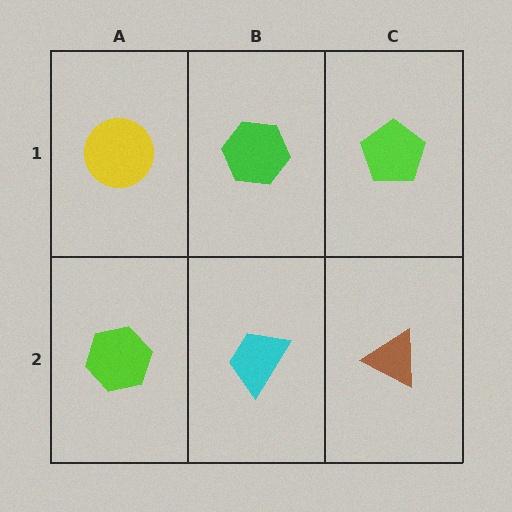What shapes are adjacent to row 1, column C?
A brown triangle (row 2, column C), a green hexagon (row 1, column B).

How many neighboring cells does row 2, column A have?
2.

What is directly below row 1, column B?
A cyan trapezoid.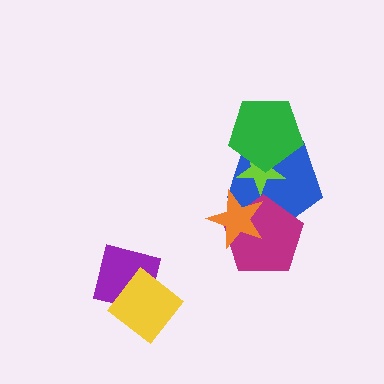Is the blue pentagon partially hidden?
Yes, it is partially covered by another shape.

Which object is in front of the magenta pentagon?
The orange star is in front of the magenta pentagon.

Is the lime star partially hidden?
Yes, it is partially covered by another shape.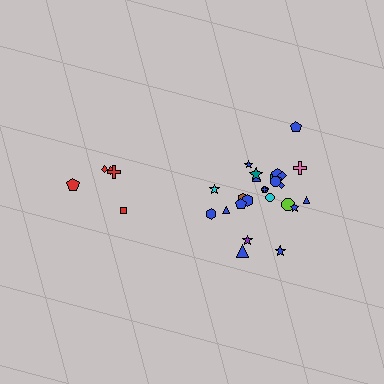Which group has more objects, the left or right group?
The right group.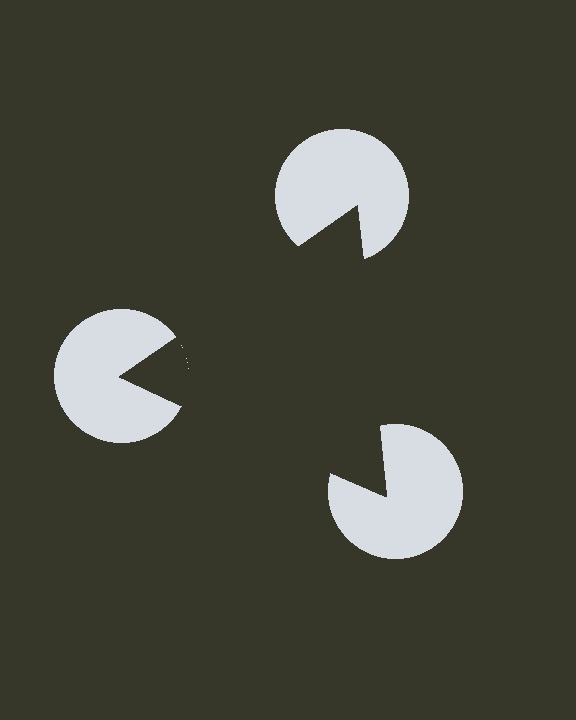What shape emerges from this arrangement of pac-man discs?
An illusory triangle — its edges are inferred from the aligned wedge cuts in the pac-man discs, not physically drawn.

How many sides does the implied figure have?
3 sides.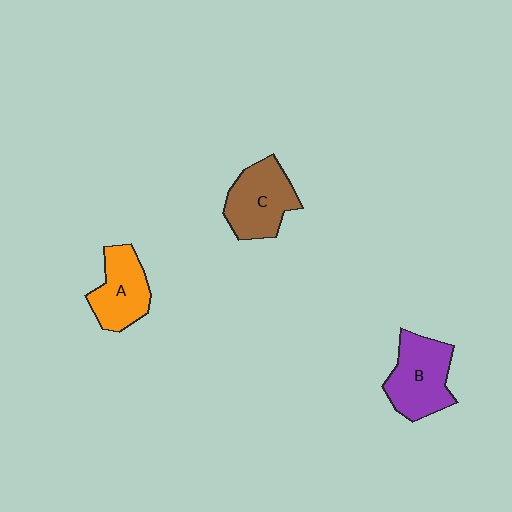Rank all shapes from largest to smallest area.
From largest to smallest: B (purple), C (brown), A (orange).